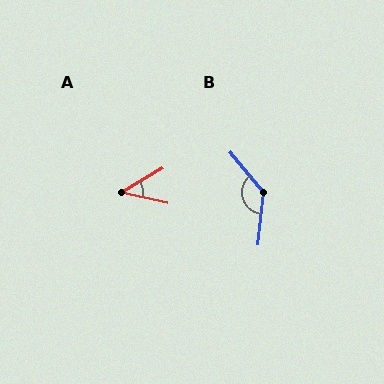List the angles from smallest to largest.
A (43°), B (135°).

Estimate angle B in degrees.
Approximately 135 degrees.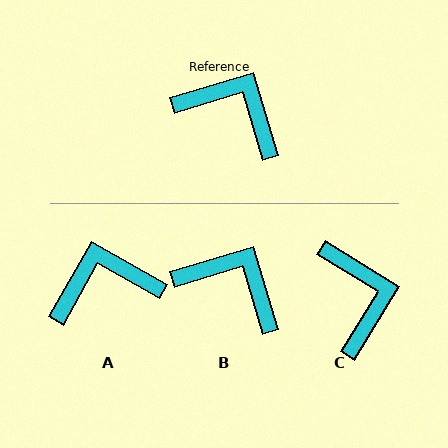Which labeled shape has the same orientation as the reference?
B.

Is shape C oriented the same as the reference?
No, it is off by about 48 degrees.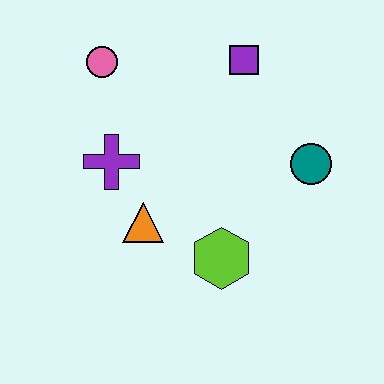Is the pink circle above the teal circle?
Yes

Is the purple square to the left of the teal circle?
Yes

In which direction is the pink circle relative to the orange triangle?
The pink circle is above the orange triangle.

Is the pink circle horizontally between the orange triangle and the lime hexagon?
No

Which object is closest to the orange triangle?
The purple cross is closest to the orange triangle.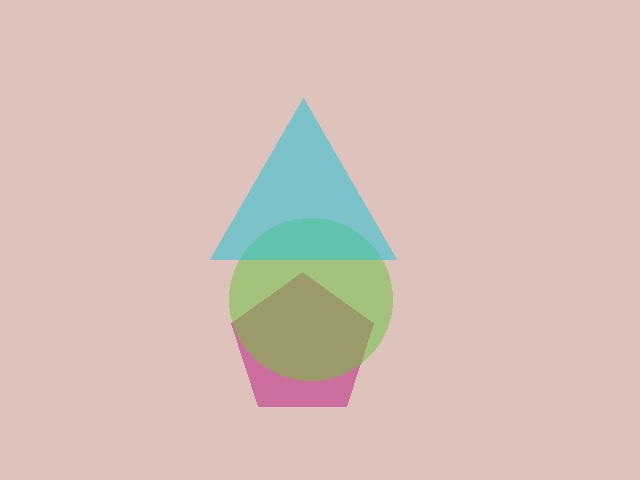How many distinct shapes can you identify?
There are 3 distinct shapes: a magenta pentagon, a lime circle, a cyan triangle.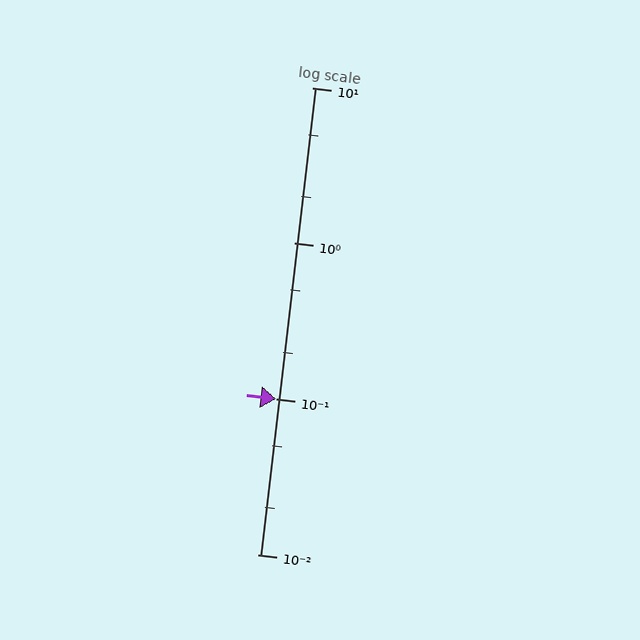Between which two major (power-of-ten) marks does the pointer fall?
The pointer is between 0.1 and 1.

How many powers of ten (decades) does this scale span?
The scale spans 3 decades, from 0.01 to 10.